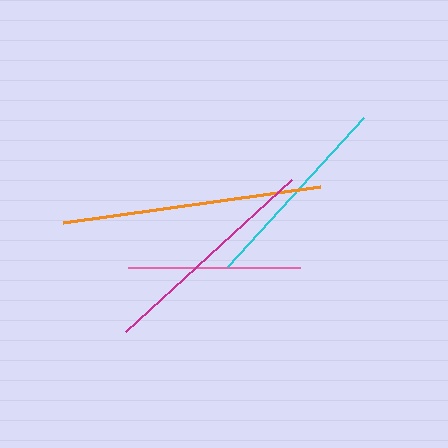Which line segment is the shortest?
The pink line is the shortest at approximately 171 pixels.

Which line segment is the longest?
The orange line is the longest at approximately 260 pixels.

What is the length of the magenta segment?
The magenta segment is approximately 225 pixels long.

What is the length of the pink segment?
The pink segment is approximately 171 pixels long.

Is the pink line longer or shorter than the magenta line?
The magenta line is longer than the pink line.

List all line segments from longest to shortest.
From longest to shortest: orange, magenta, cyan, pink.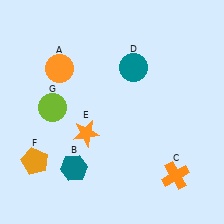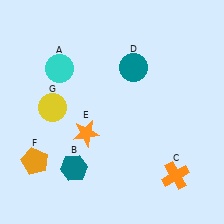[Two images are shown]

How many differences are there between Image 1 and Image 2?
There are 2 differences between the two images.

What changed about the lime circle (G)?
In Image 1, G is lime. In Image 2, it changed to yellow.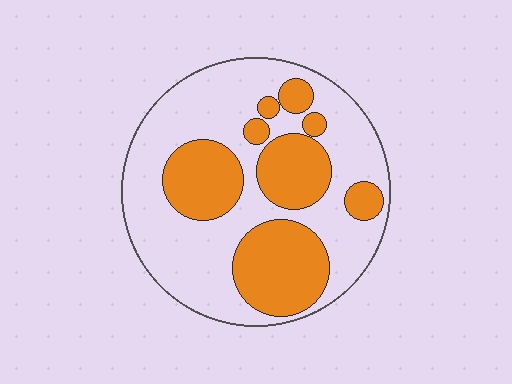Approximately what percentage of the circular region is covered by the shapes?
Approximately 35%.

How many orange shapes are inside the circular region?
8.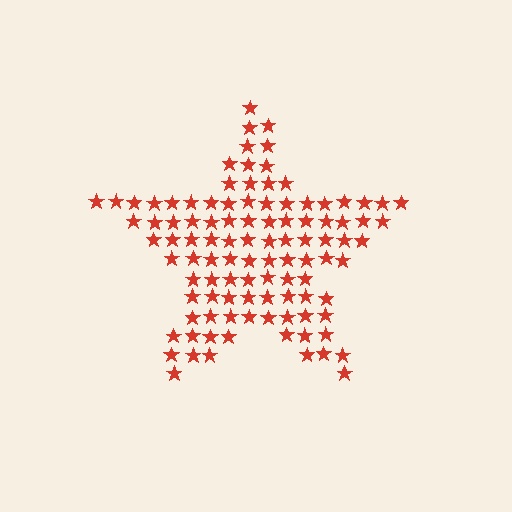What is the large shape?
The large shape is a star.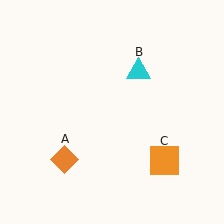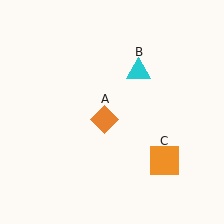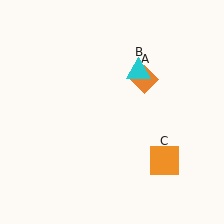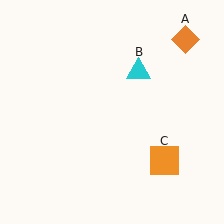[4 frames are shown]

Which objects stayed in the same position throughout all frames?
Cyan triangle (object B) and orange square (object C) remained stationary.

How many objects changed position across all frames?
1 object changed position: orange diamond (object A).